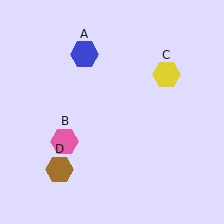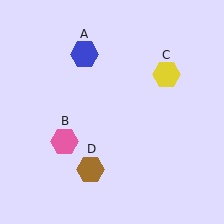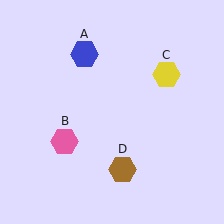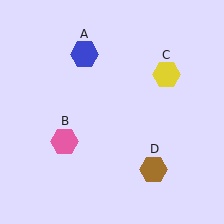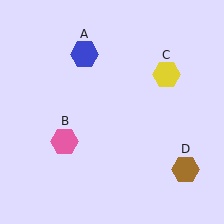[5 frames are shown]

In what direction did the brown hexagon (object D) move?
The brown hexagon (object D) moved right.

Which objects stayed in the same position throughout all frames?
Blue hexagon (object A) and pink hexagon (object B) and yellow hexagon (object C) remained stationary.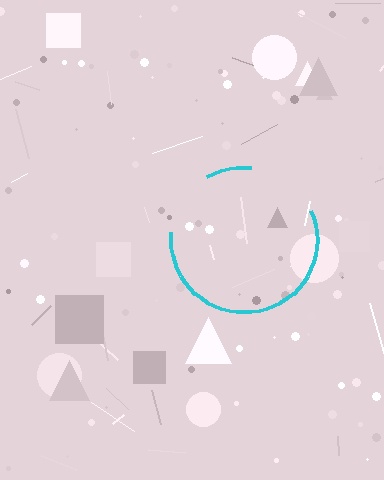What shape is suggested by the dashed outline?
The dashed outline suggests a circle.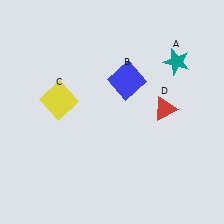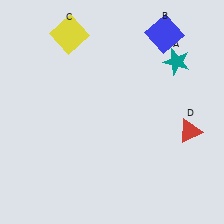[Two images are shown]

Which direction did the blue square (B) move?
The blue square (B) moved up.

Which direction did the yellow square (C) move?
The yellow square (C) moved up.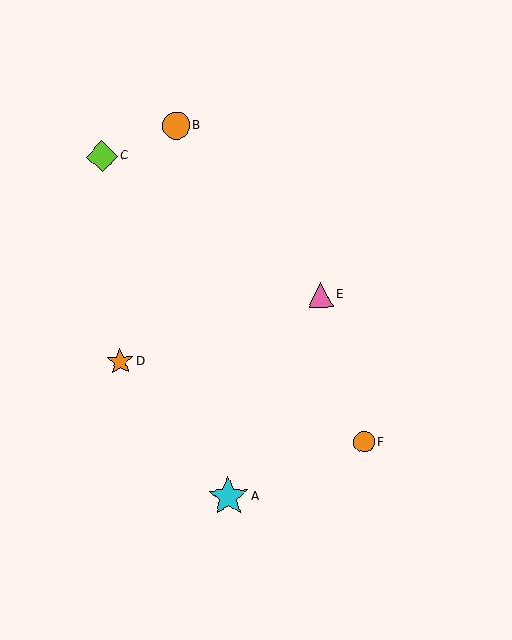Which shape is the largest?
The cyan star (labeled A) is the largest.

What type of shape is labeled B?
Shape B is an orange circle.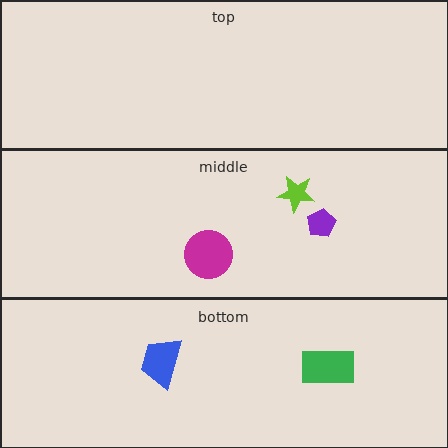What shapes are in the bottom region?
The blue trapezoid, the green rectangle.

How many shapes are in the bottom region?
2.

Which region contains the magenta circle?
The middle region.